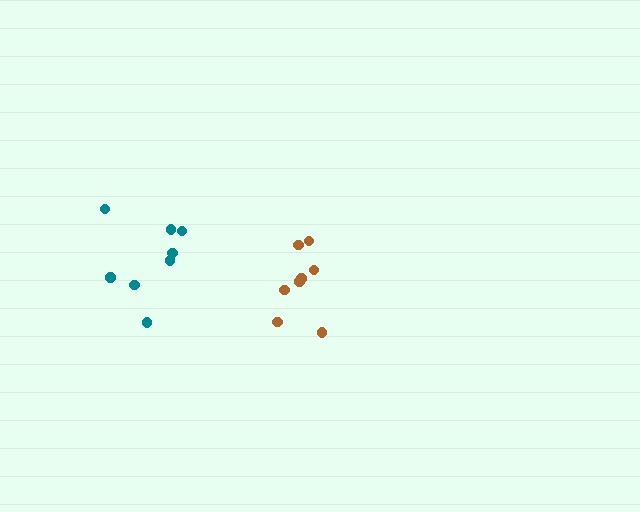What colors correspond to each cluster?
The clusters are colored: teal, brown.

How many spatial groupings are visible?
There are 2 spatial groupings.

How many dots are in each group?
Group 1: 8 dots, Group 2: 8 dots (16 total).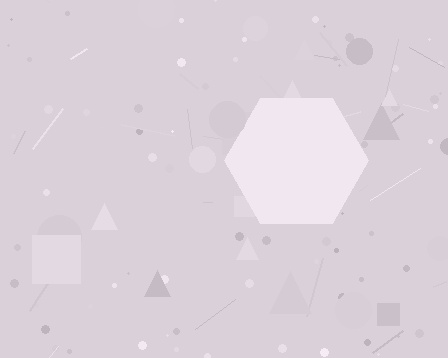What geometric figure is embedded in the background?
A hexagon is embedded in the background.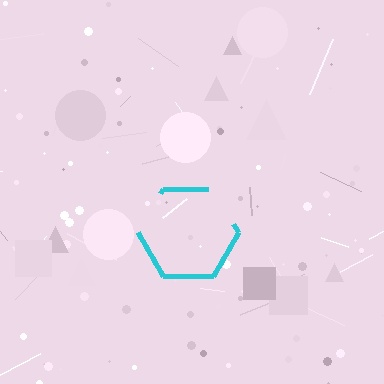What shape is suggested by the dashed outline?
The dashed outline suggests a hexagon.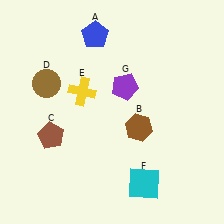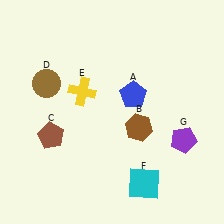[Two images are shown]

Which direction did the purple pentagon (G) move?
The purple pentagon (G) moved right.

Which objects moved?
The objects that moved are: the blue pentagon (A), the purple pentagon (G).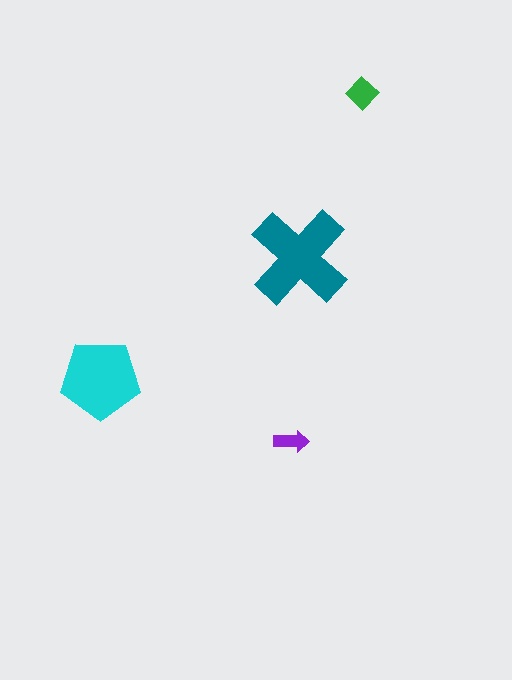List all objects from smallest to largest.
The purple arrow, the green diamond, the cyan pentagon, the teal cross.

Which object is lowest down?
The purple arrow is bottommost.